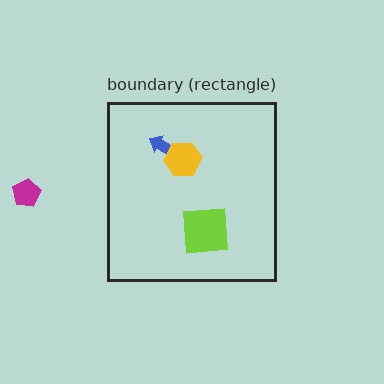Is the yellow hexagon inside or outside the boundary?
Inside.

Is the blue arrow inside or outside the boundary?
Inside.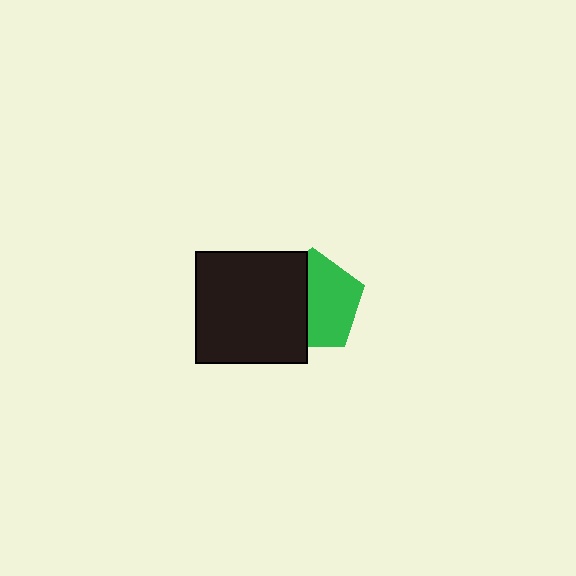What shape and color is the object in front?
The object in front is a black square.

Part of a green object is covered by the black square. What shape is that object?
It is a pentagon.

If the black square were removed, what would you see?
You would see the complete green pentagon.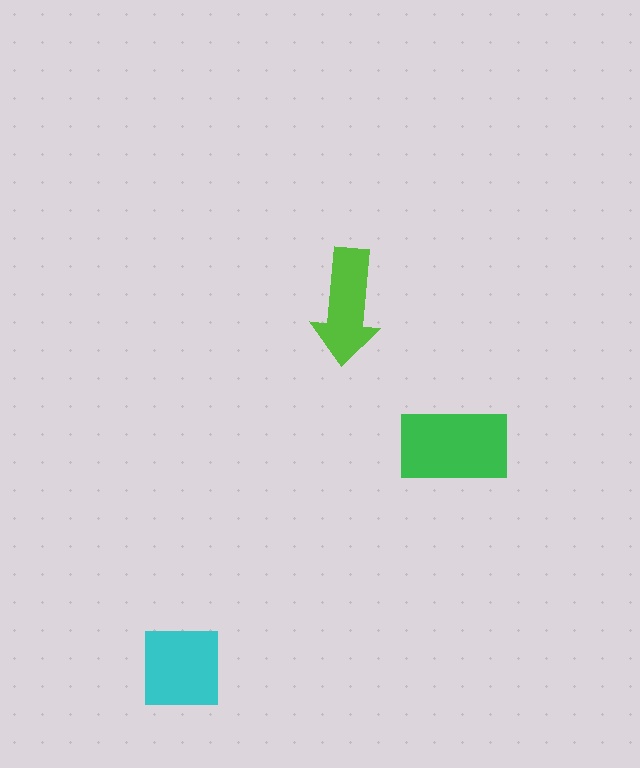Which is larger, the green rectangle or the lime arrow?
The green rectangle.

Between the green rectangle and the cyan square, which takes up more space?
The green rectangle.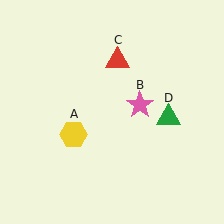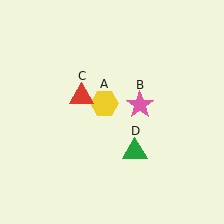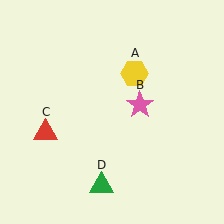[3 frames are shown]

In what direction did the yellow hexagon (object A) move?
The yellow hexagon (object A) moved up and to the right.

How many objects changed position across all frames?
3 objects changed position: yellow hexagon (object A), red triangle (object C), green triangle (object D).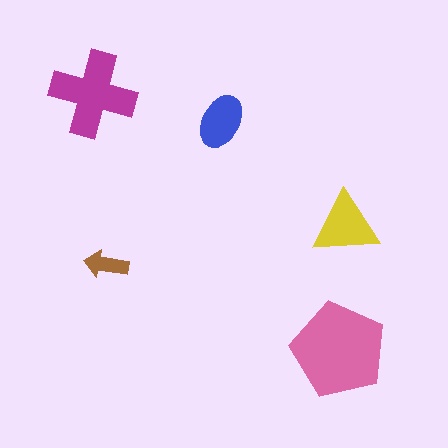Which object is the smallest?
The brown arrow.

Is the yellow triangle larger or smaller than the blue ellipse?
Larger.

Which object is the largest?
The pink pentagon.